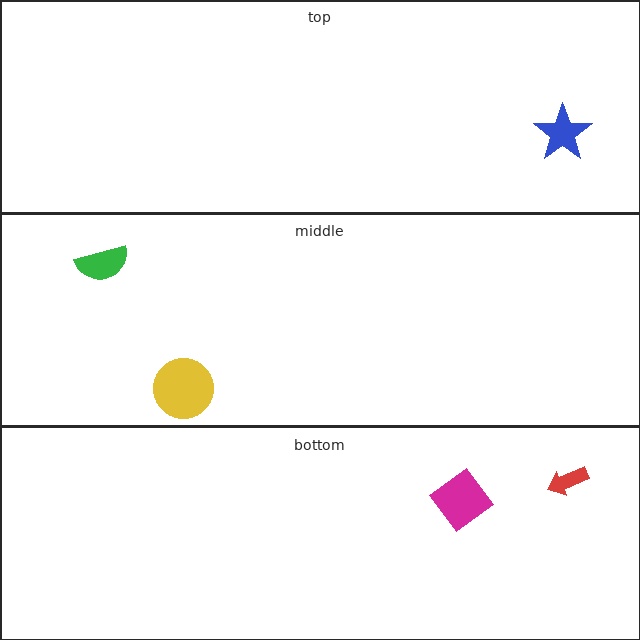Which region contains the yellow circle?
The middle region.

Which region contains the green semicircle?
The middle region.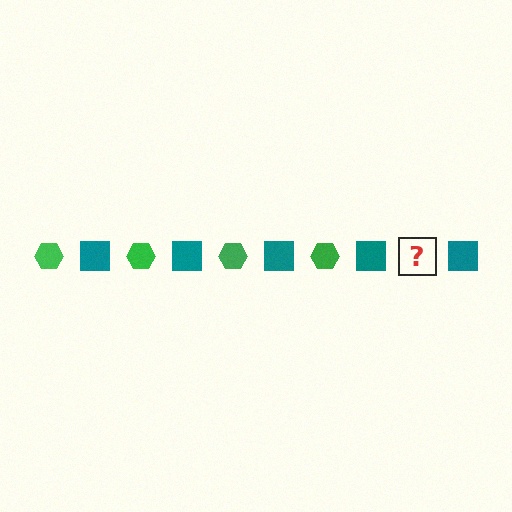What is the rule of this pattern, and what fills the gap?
The rule is that the pattern alternates between green hexagon and teal square. The gap should be filled with a green hexagon.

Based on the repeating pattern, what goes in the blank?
The blank should be a green hexagon.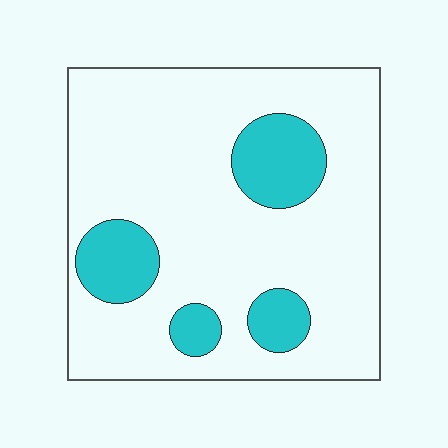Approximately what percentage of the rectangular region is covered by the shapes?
Approximately 20%.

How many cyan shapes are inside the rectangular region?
4.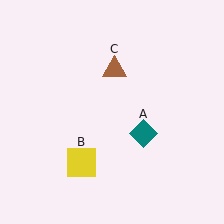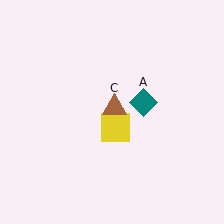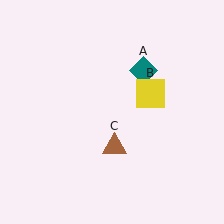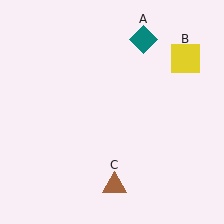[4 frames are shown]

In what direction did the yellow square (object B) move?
The yellow square (object B) moved up and to the right.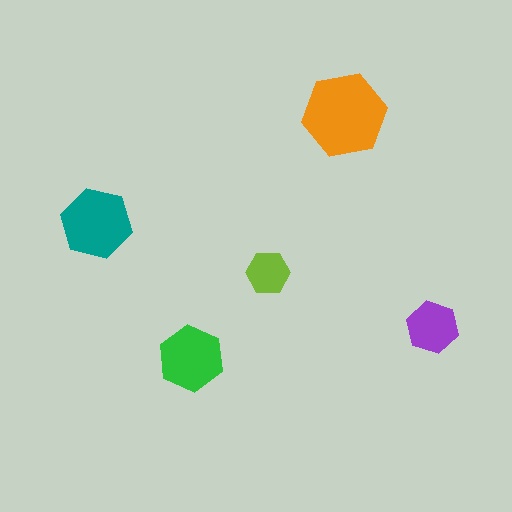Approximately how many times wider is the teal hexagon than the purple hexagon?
About 1.5 times wider.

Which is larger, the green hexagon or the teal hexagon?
The teal one.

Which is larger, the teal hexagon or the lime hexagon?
The teal one.